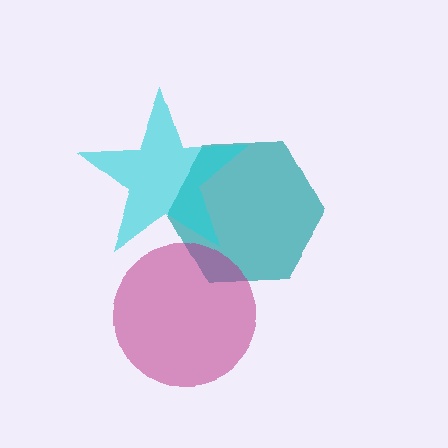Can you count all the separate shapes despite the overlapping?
Yes, there are 3 separate shapes.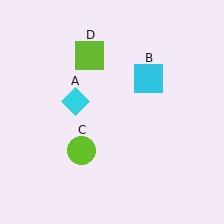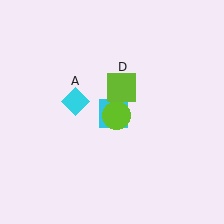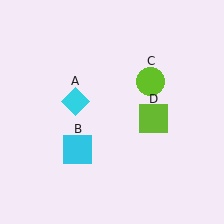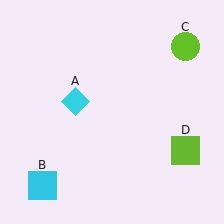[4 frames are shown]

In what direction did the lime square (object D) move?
The lime square (object D) moved down and to the right.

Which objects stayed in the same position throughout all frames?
Cyan diamond (object A) remained stationary.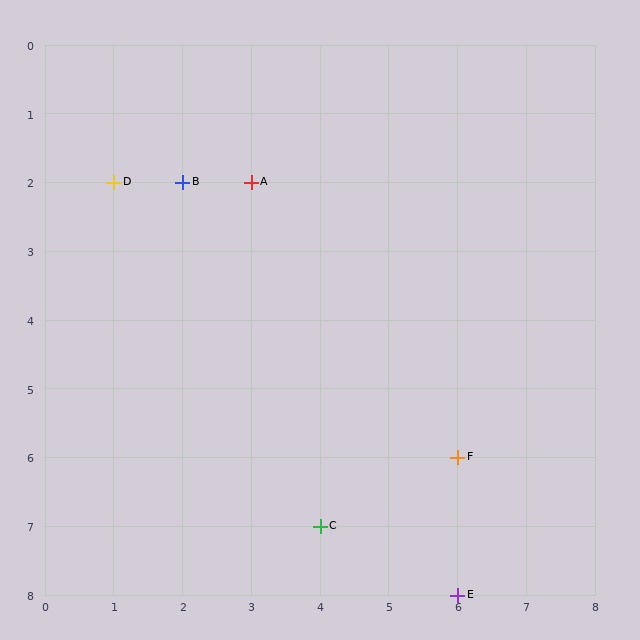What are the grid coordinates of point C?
Point C is at grid coordinates (4, 7).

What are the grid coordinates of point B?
Point B is at grid coordinates (2, 2).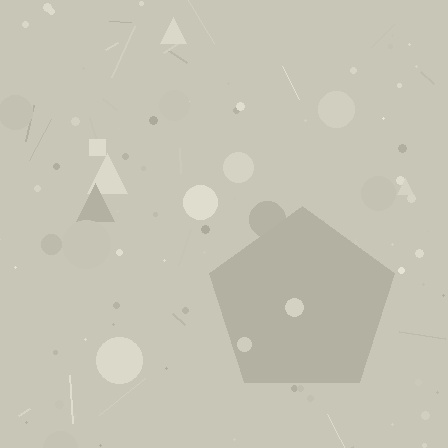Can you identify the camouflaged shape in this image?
The camouflaged shape is a pentagon.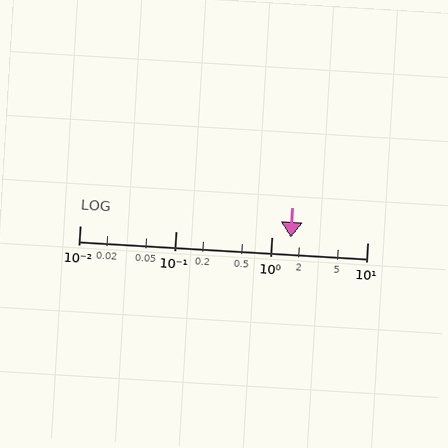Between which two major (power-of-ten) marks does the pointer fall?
The pointer is between 1 and 10.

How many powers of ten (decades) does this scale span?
The scale spans 3 decades, from 0.01 to 10.